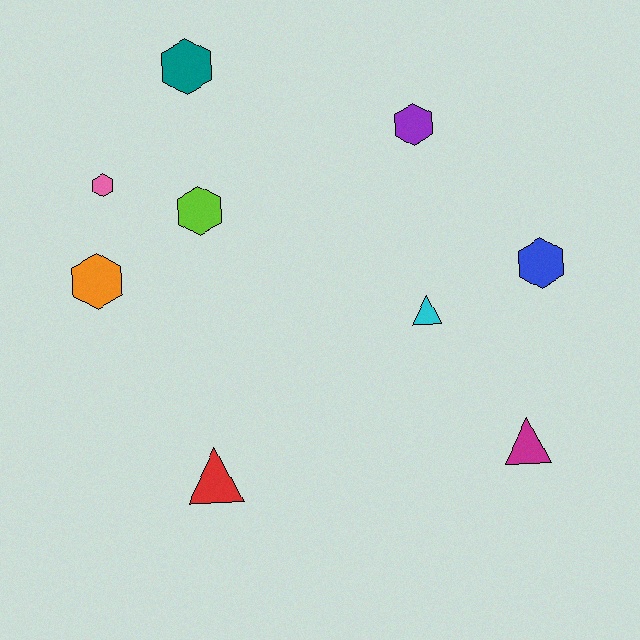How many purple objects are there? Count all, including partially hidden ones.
There is 1 purple object.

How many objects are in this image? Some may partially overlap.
There are 9 objects.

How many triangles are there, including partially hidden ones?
There are 3 triangles.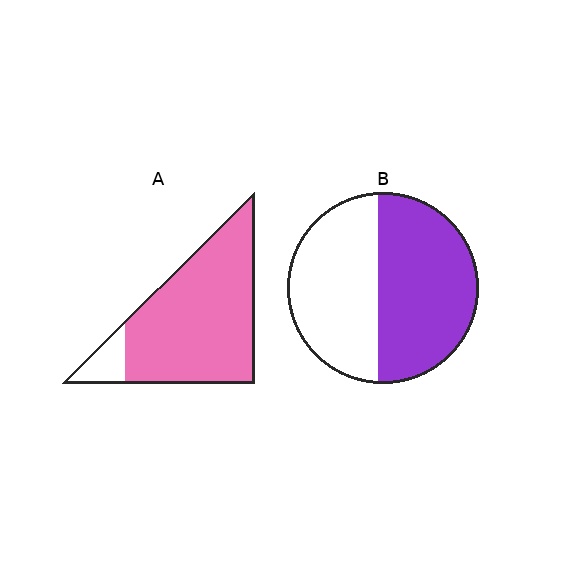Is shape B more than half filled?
Roughly half.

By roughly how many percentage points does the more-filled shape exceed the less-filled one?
By roughly 35 percentage points (A over B).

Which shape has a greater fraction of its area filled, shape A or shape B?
Shape A.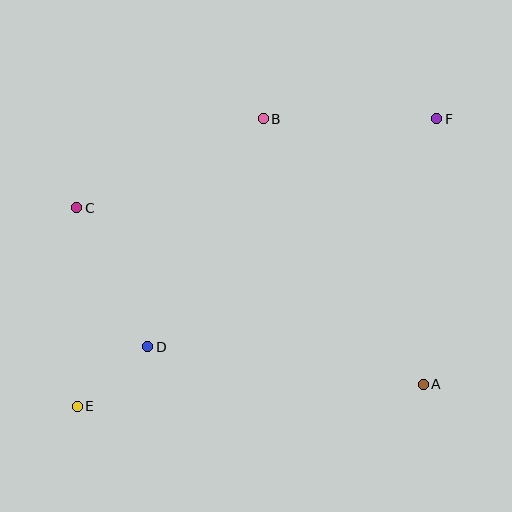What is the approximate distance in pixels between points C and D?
The distance between C and D is approximately 156 pixels.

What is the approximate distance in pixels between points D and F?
The distance between D and F is approximately 368 pixels.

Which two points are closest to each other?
Points D and E are closest to each other.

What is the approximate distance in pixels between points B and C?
The distance between B and C is approximately 206 pixels.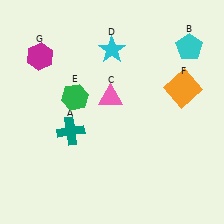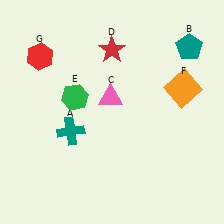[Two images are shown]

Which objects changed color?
B changed from cyan to teal. D changed from cyan to red. G changed from magenta to red.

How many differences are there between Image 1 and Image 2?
There are 3 differences between the two images.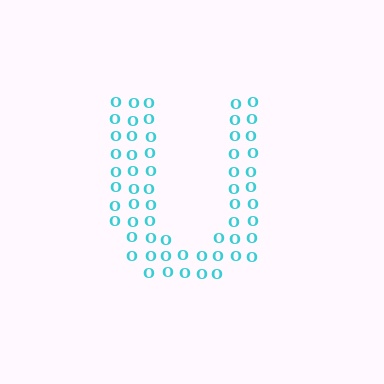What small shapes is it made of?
It is made of small letter O's.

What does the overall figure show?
The overall figure shows the letter U.